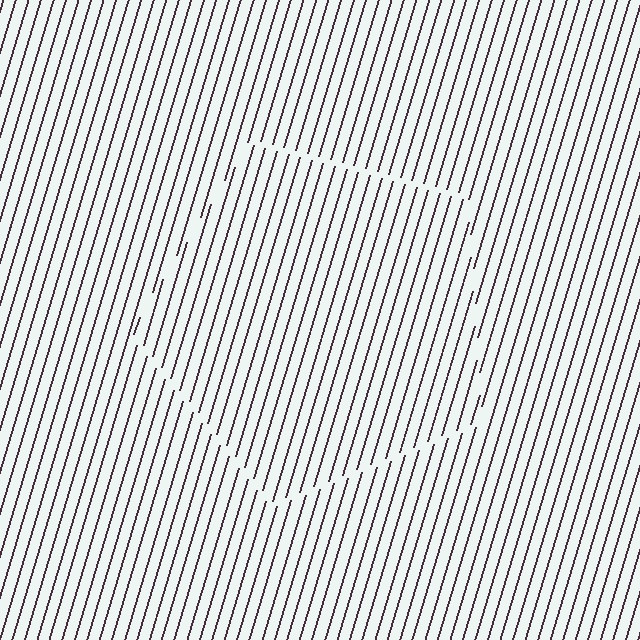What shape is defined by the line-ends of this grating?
An illusory pentagon. The interior of the shape contains the same grating, shifted by half a period — the contour is defined by the phase discontinuity where line-ends from the inner and outer gratings abut.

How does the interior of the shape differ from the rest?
The interior of the shape contains the same grating, shifted by half a period — the contour is defined by the phase discontinuity where line-ends from the inner and outer gratings abut.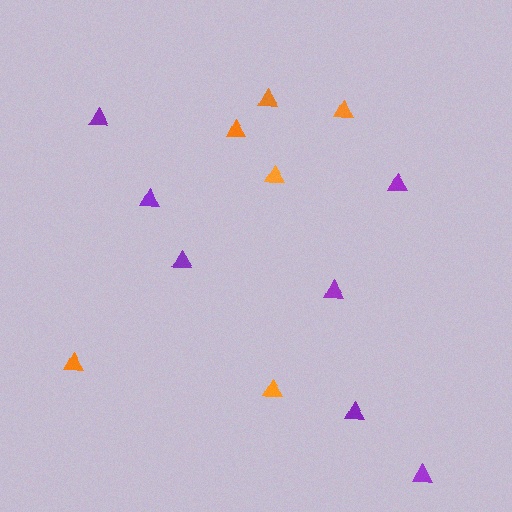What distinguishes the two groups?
There are 2 groups: one group of purple triangles (7) and one group of orange triangles (6).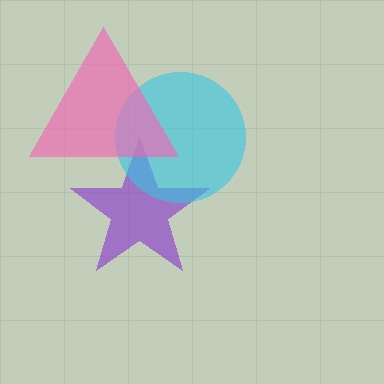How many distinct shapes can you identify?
There are 3 distinct shapes: a purple star, a cyan circle, a pink triangle.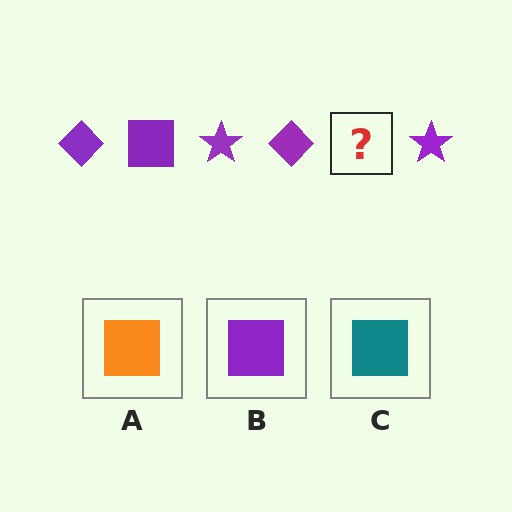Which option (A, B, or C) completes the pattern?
B.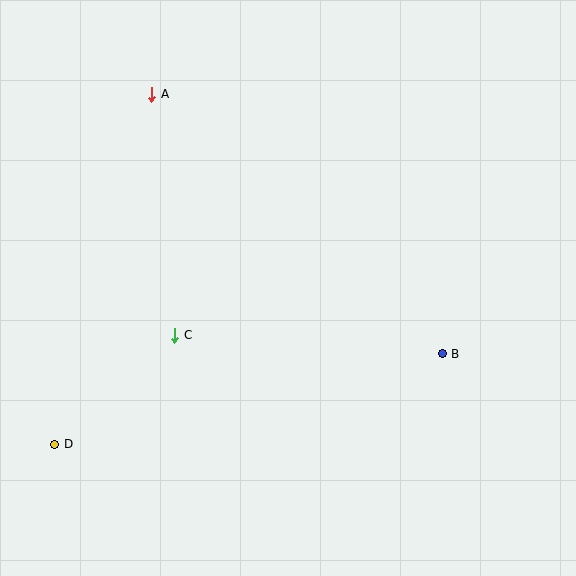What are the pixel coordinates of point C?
Point C is at (175, 335).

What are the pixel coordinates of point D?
Point D is at (55, 444).